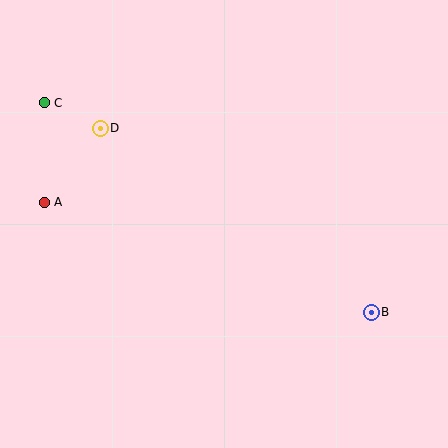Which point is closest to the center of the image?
Point D at (100, 128) is closest to the center.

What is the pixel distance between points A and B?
The distance between A and B is 345 pixels.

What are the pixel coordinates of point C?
Point C is at (44, 103).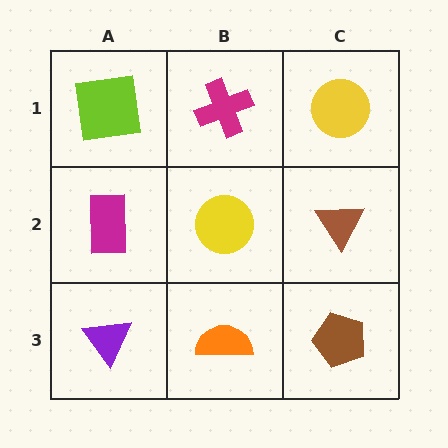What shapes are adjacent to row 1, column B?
A yellow circle (row 2, column B), a lime square (row 1, column A), a yellow circle (row 1, column C).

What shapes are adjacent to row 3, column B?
A yellow circle (row 2, column B), a purple triangle (row 3, column A), a brown pentagon (row 3, column C).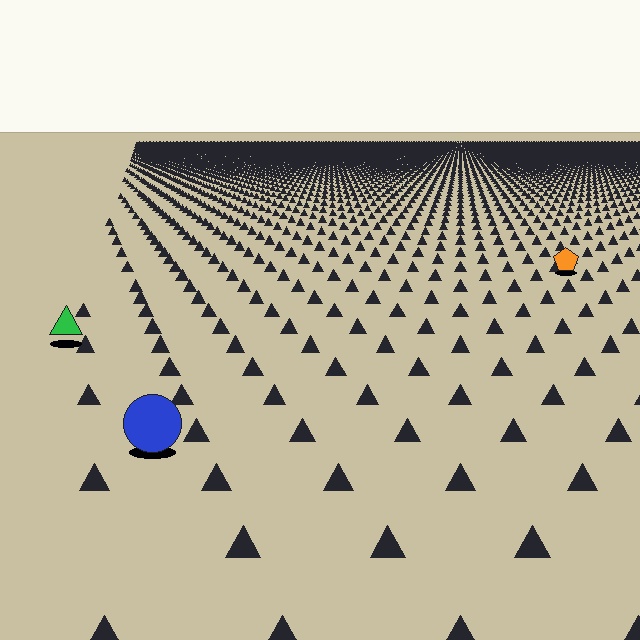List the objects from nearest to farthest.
From nearest to farthest: the blue circle, the green triangle, the orange pentagon.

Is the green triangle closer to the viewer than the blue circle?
No. The blue circle is closer — you can tell from the texture gradient: the ground texture is coarser near it.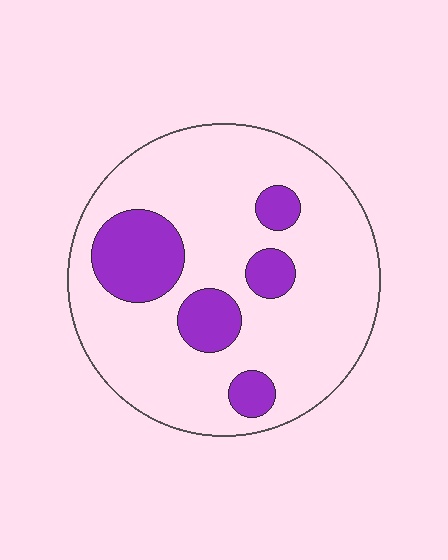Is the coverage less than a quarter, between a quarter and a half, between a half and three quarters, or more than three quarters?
Less than a quarter.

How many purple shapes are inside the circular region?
5.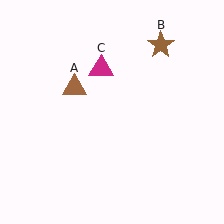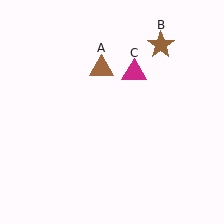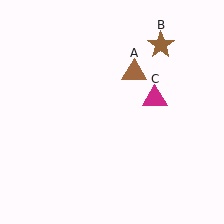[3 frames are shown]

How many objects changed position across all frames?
2 objects changed position: brown triangle (object A), magenta triangle (object C).